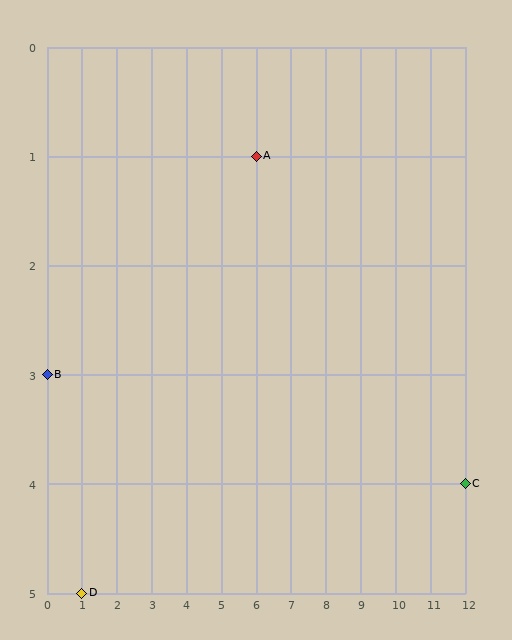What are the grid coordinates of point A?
Point A is at grid coordinates (6, 1).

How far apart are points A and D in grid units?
Points A and D are 5 columns and 4 rows apart (about 6.4 grid units diagonally).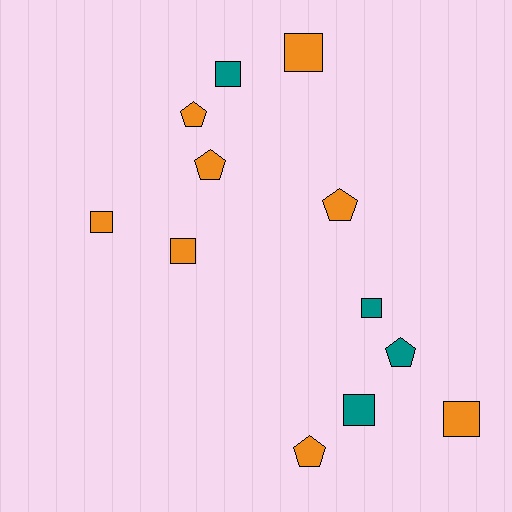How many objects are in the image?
There are 12 objects.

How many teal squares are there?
There are 3 teal squares.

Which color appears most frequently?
Orange, with 8 objects.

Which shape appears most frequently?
Square, with 7 objects.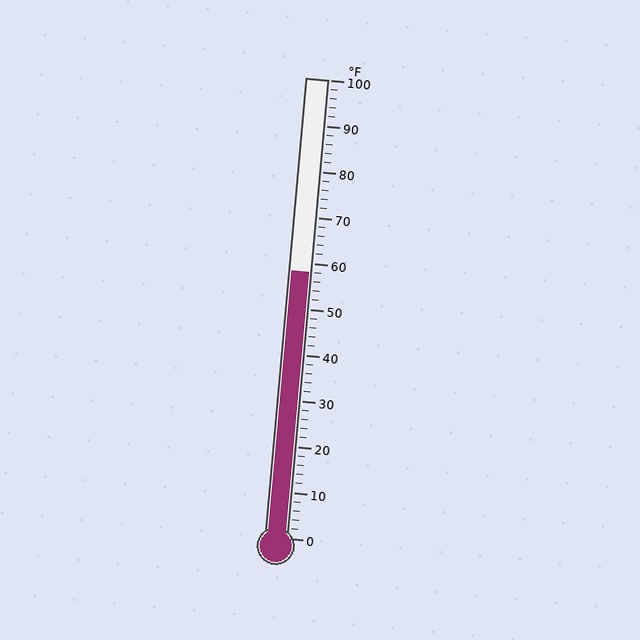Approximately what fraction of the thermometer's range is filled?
The thermometer is filled to approximately 60% of its range.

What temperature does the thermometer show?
The thermometer shows approximately 58°F.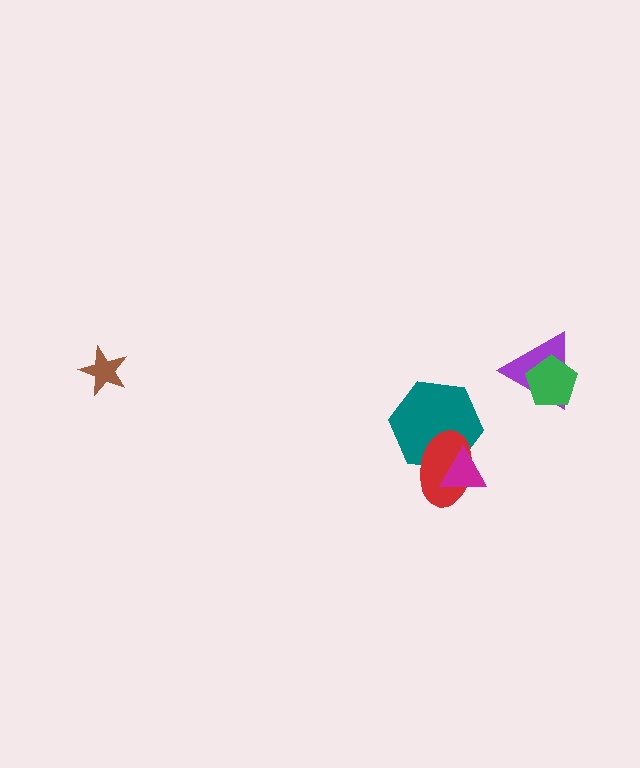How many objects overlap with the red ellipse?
2 objects overlap with the red ellipse.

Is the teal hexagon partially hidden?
Yes, it is partially covered by another shape.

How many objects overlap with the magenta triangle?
2 objects overlap with the magenta triangle.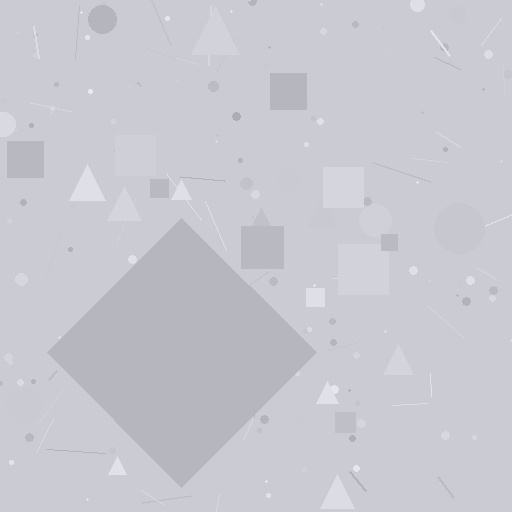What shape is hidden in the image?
A diamond is hidden in the image.